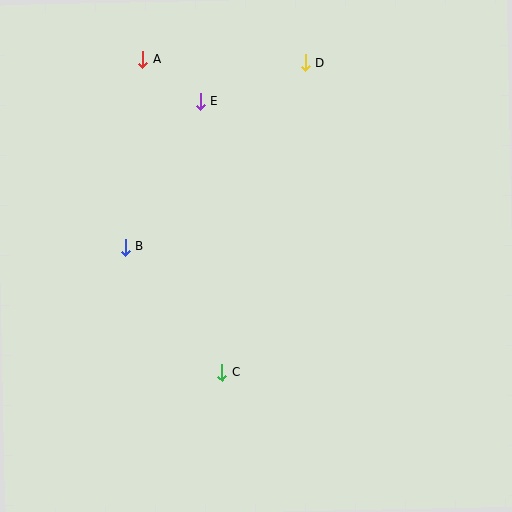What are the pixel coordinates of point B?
Point B is at (125, 247).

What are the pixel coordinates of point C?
Point C is at (222, 372).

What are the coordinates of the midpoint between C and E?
The midpoint between C and E is at (211, 237).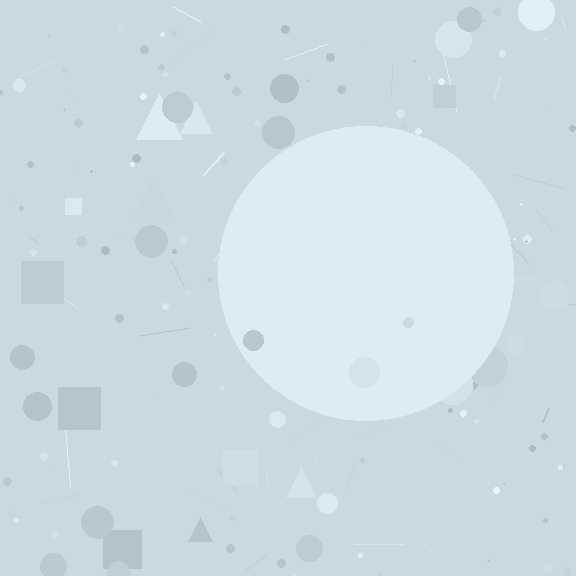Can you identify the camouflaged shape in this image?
The camouflaged shape is a circle.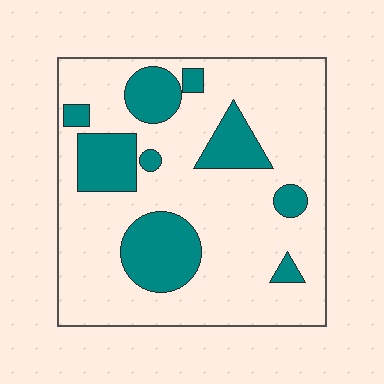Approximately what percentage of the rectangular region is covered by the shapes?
Approximately 25%.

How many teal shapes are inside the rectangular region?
9.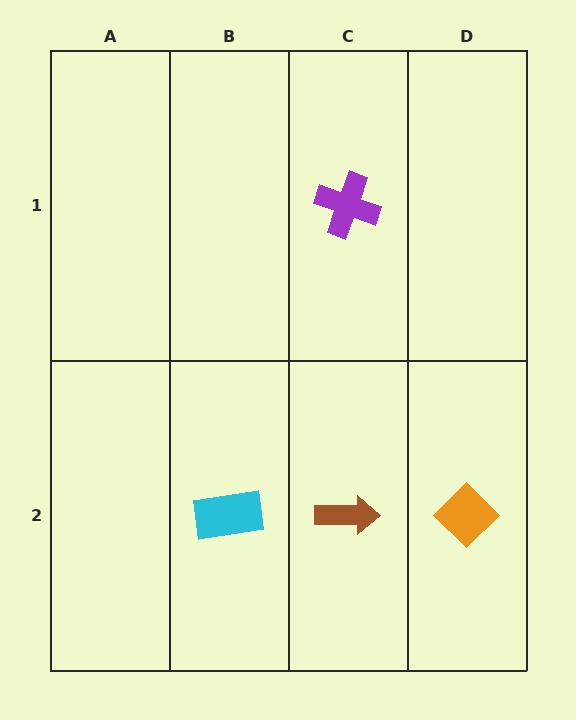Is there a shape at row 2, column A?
No, that cell is empty.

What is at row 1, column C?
A purple cross.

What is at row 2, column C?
A brown arrow.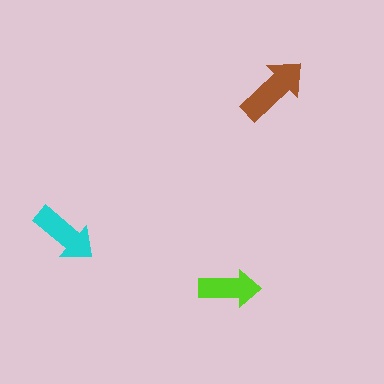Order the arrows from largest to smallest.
the brown one, the cyan one, the lime one.